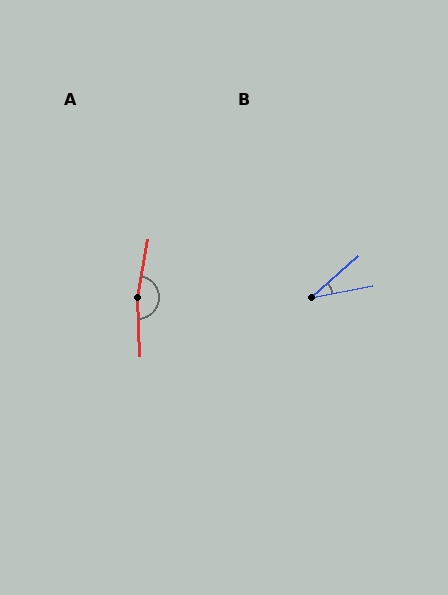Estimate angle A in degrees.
Approximately 167 degrees.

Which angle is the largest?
A, at approximately 167 degrees.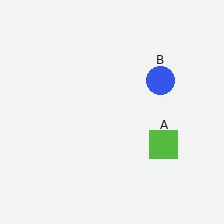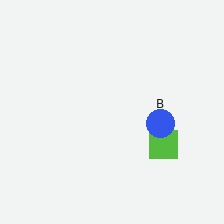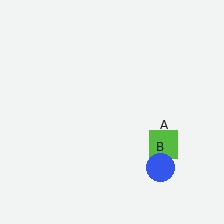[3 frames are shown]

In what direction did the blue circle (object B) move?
The blue circle (object B) moved down.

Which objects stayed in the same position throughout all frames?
Lime square (object A) remained stationary.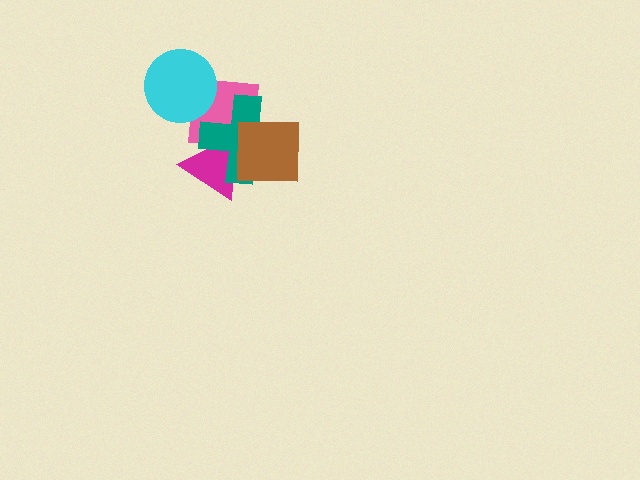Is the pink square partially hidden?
Yes, it is partially covered by another shape.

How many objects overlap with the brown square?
3 objects overlap with the brown square.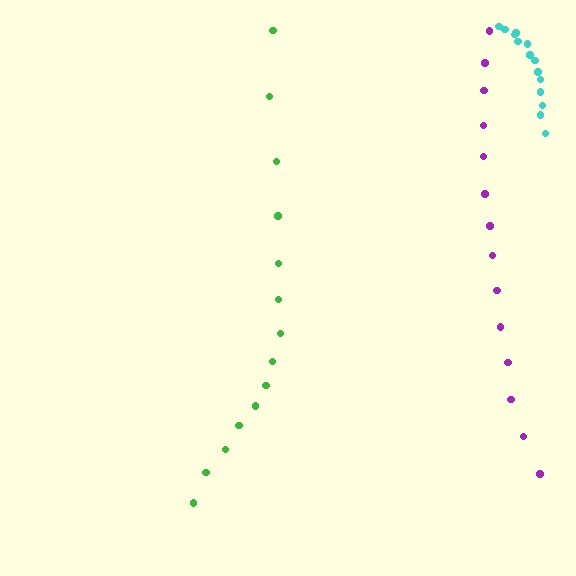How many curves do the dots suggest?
There are 3 distinct paths.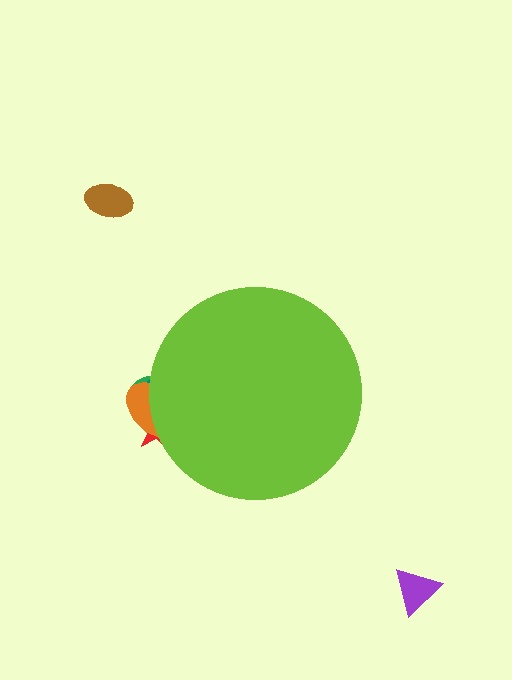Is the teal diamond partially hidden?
Yes, the teal diamond is partially hidden behind the lime circle.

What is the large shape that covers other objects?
A lime circle.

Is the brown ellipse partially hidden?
No, the brown ellipse is fully visible.